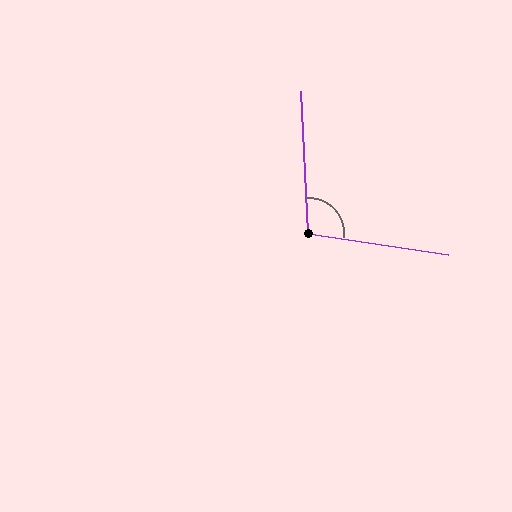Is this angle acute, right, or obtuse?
It is obtuse.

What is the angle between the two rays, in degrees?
Approximately 102 degrees.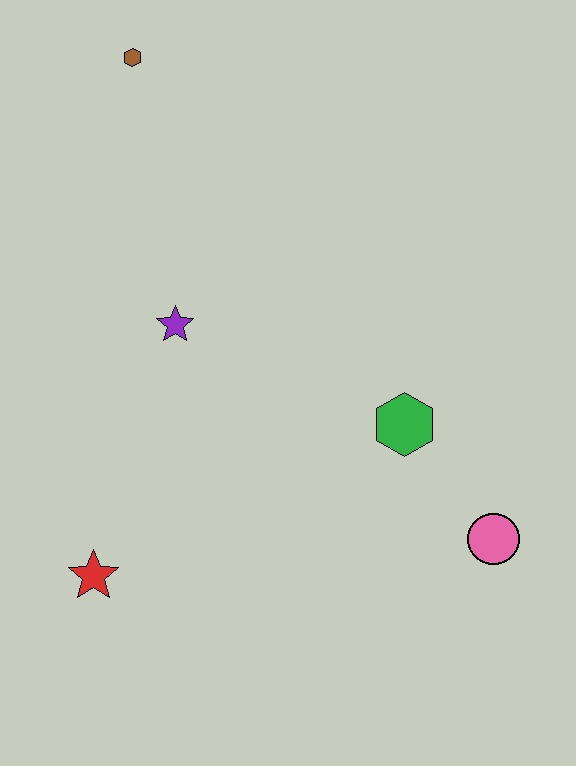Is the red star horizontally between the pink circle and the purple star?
No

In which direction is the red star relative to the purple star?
The red star is below the purple star.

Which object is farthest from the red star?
The brown hexagon is farthest from the red star.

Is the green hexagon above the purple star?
No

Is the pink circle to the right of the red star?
Yes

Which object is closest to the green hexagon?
The pink circle is closest to the green hexagon.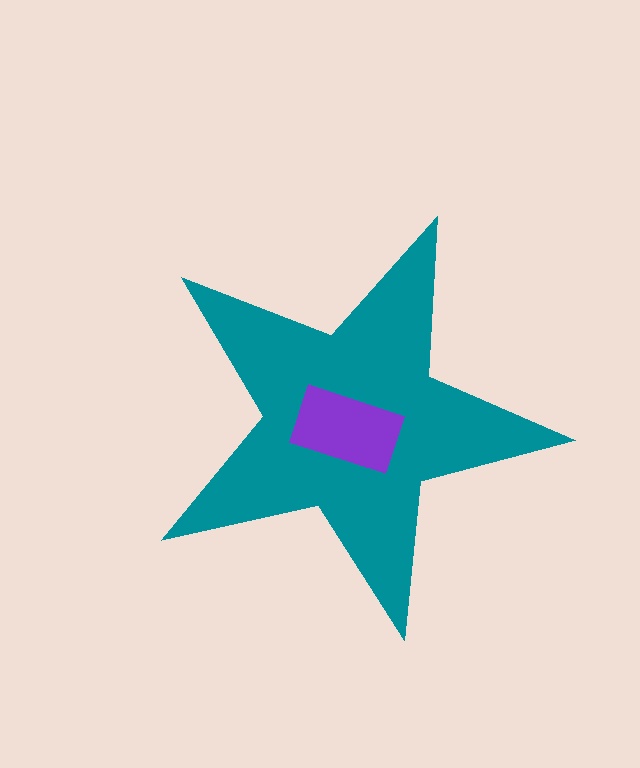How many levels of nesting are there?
2.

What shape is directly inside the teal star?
The purple rectangle.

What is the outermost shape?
The teal star.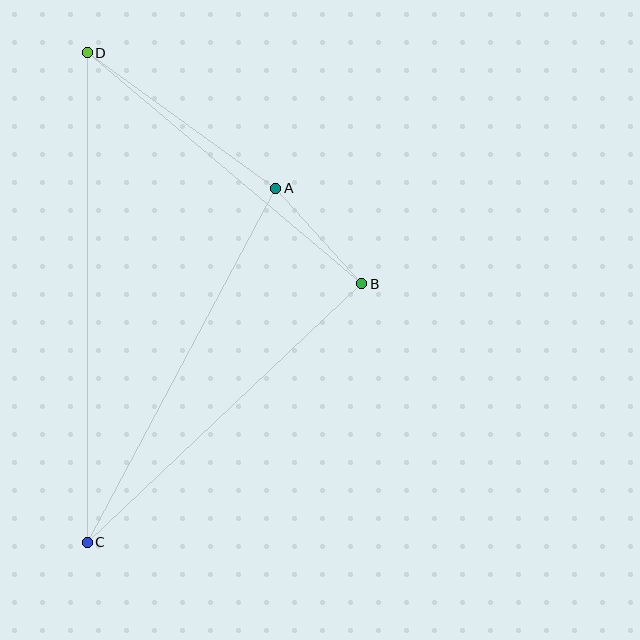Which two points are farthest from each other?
Points C and D are farthest from each other.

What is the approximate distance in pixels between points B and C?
The distance between B and C is approximately 377 pixels.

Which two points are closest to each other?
Points A and B are closest to each other.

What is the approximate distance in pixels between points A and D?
The distance between A and D is approximately 232 pixels.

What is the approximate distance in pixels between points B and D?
The distance between B and D is approximately 359 pixels.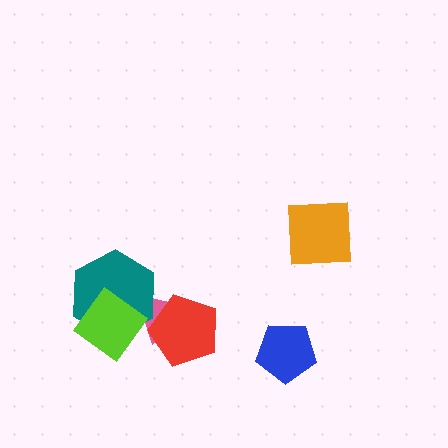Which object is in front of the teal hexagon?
The lime diamond is in front of the teal hexagon.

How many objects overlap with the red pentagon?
1 object overlaps with the red pentagon.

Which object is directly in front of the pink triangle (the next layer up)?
The teal hexagon is directly in front of the pink triangle.